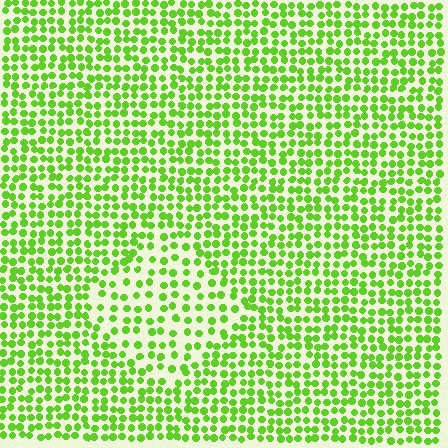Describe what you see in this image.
The image contains small lime elements arranged at two different densities. A diamond-shaped region is visible where the elements are less densely packed than the surrounding area.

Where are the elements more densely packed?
The elements are more densely packed outside the diamond boundary.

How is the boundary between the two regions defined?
The boundary is defined by a change in element density (approximately 1.7x ratio). All elements are the same color, size, and shape.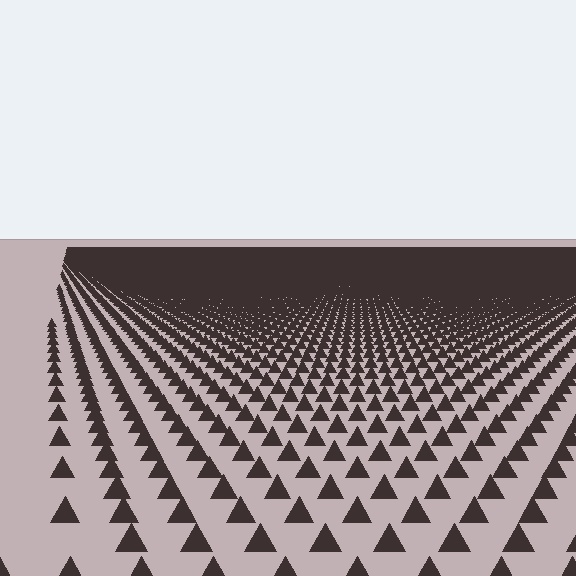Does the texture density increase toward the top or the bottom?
Density increases toward the top.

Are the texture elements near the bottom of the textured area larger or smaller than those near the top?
Larger. Near the bottom, elements are closer to the viewer and appear at a bigger on-screen size.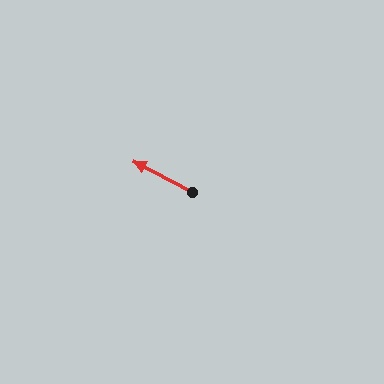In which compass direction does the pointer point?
Northwest.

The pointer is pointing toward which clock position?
Roughly 10 o'clock.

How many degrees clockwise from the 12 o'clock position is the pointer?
Approximately 298 degrees.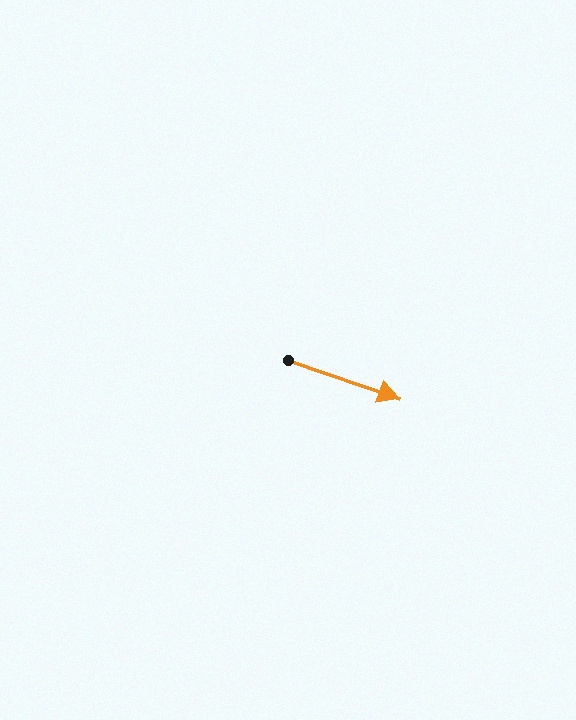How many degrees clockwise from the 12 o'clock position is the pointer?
Approximately 109 degrees.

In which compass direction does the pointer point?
East.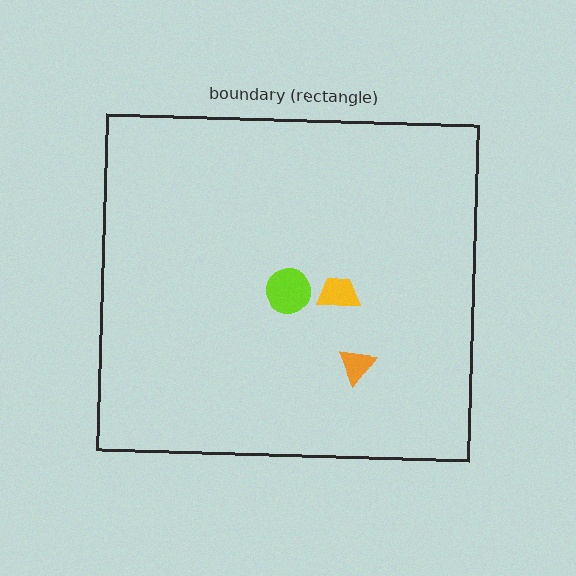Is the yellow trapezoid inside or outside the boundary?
Inside.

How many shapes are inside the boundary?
3 inside, 0 outside.